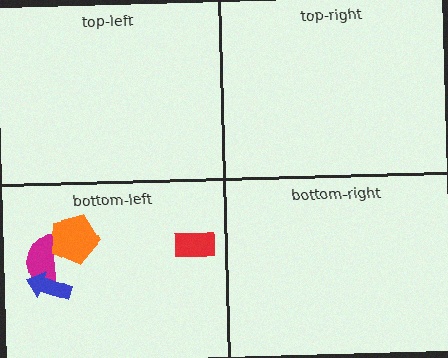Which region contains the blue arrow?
The bottom-left region.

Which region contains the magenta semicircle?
The bottom-left region.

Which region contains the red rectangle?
The bottom-left region.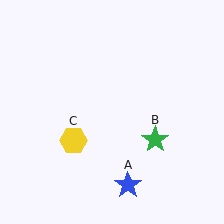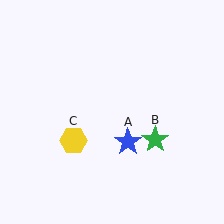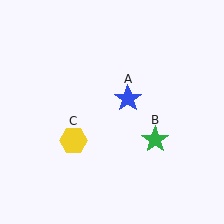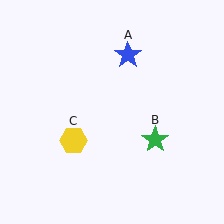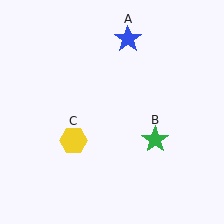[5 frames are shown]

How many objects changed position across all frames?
1 object changed position: blue star (object A).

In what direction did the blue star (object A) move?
The blue star (object A) moved up.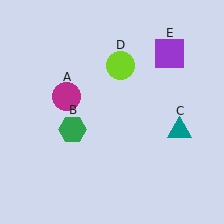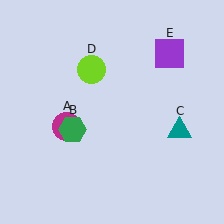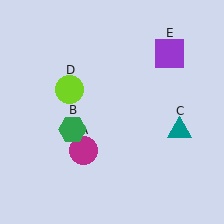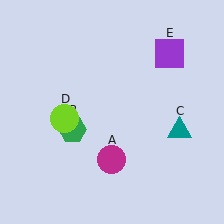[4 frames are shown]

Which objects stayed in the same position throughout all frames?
Green hexagon (object B) and teal triangle (object C) and purple square (object E) remained stationary.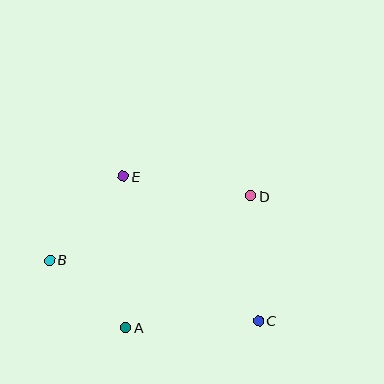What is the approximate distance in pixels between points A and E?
The distance between A and E is approximately 151 pixels.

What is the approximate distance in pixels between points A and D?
The distance between A and D is approximately 182 pixels.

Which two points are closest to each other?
Points A and B are closest to each other.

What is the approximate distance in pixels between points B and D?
The distance between B and D is approximately 211 pixels.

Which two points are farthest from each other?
Points B and C are farthest from each other.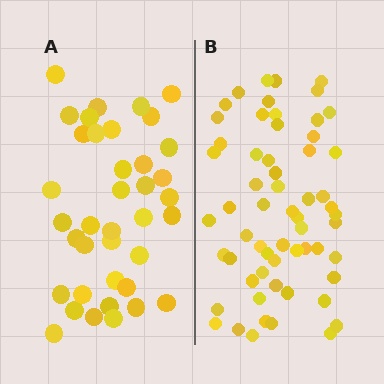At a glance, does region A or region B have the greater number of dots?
Region B (the right region) has more dots.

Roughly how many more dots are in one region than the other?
Region B has approximately 20 more dots than region A.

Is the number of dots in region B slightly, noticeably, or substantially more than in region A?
Region B has substantially more. The ratio is roughly 1.6 to 1.